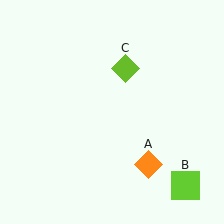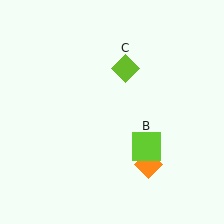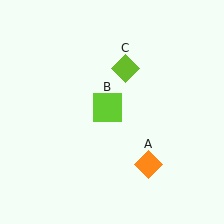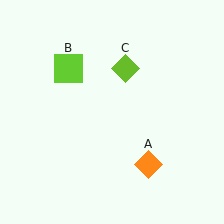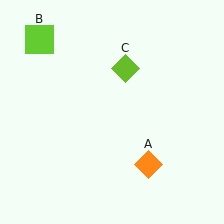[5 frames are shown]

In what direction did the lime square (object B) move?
The lime square (object B) moved up and to the left.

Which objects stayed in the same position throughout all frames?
Orange diamond (object A) and lime diamond (object C) remained stationary.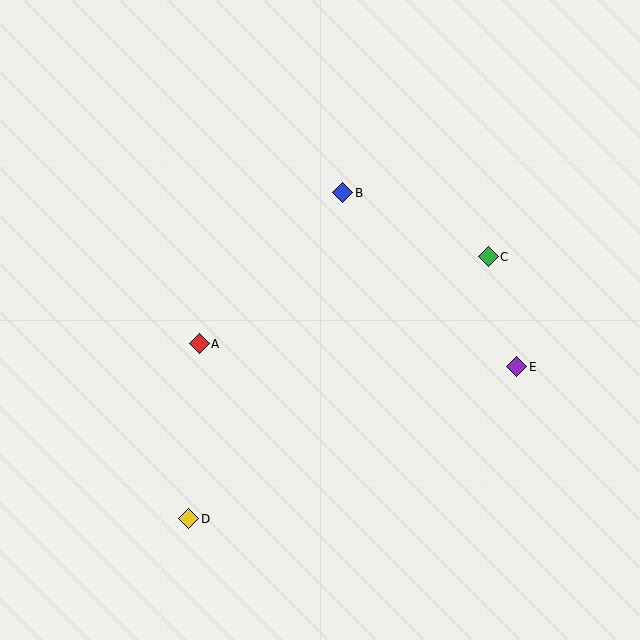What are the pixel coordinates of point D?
Point D is at (189, 519).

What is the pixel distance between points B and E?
The distance between B and E is 246 pixels.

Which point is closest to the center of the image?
Point A at (199, 344) is closest to the center.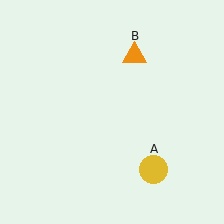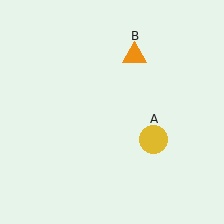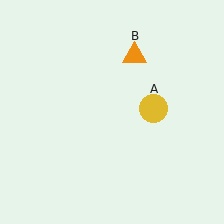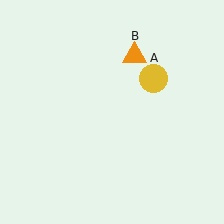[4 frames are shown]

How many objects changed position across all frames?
1 object changed position: yellow circle (object A).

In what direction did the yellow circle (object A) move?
The yellow circle (object A) moved up.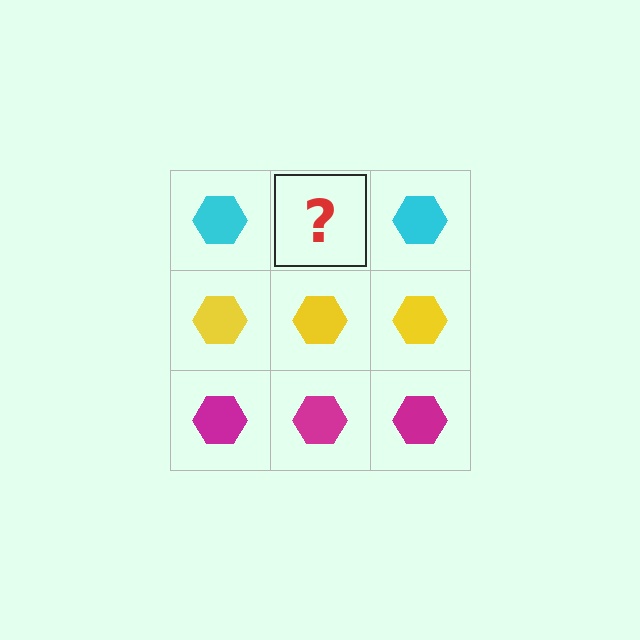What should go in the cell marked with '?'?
The missing cell should contain a cyan hexagon.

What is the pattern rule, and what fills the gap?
The rule is that each row has a consistent color. The gap should be filled with a cyan hexagon.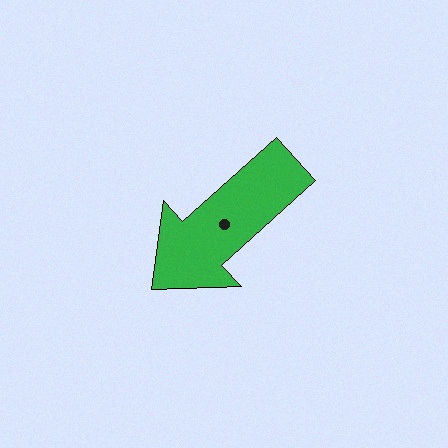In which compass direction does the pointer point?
Southwest.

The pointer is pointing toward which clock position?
Roughly 8 o'clock.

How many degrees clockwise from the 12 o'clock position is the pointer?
Approximately 228 degrees.